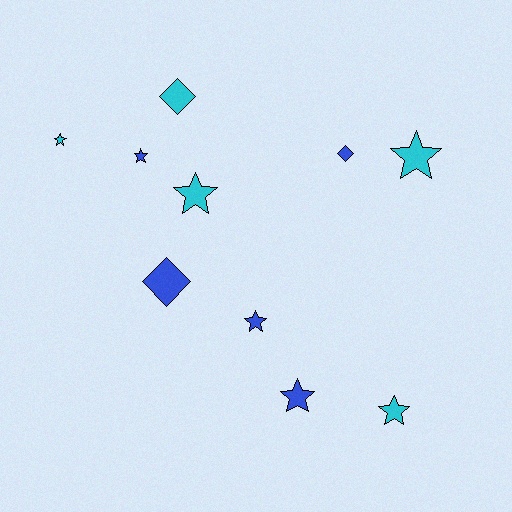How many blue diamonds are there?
There are 2 blue diamonds.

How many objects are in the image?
There are 10 objects.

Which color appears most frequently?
Cyan, with 5 objects.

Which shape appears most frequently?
Star, with 7 objects.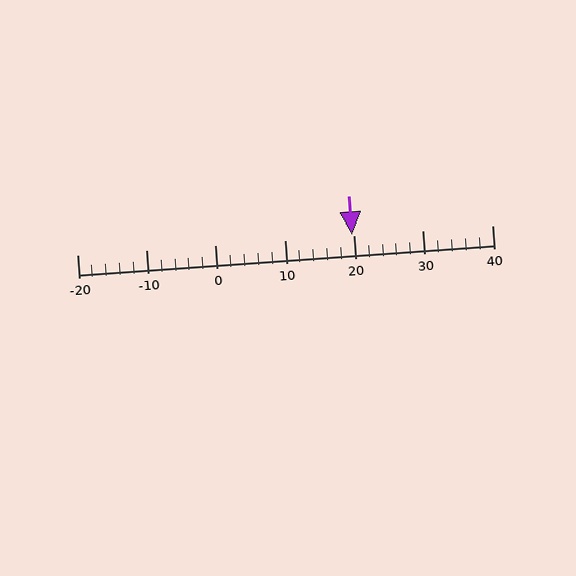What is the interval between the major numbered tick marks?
The major tick marks are spaced 10 units apart.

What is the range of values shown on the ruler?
The ruler shows values from -20 to 40.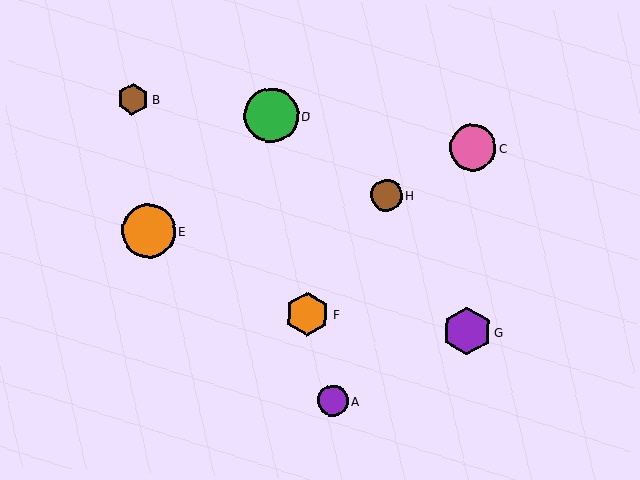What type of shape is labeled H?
Shape H is a brown circle.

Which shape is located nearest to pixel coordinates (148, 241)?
The orange circle (labeled E) at (149, 231) is nearest to that location.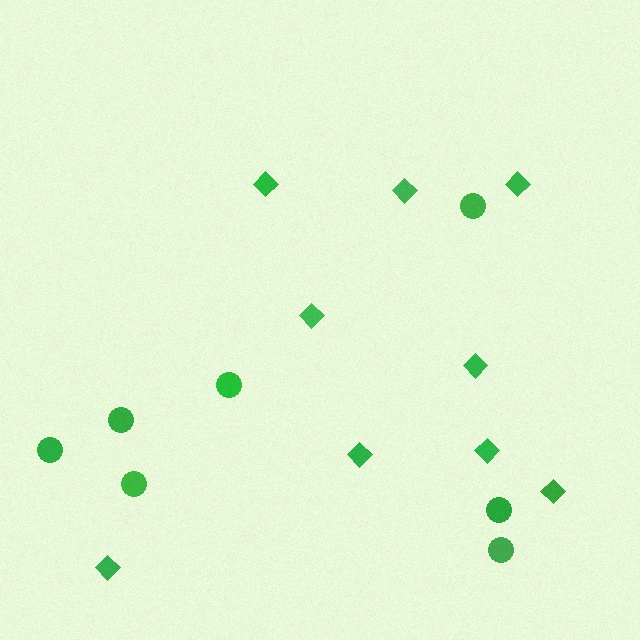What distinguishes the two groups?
There are 2 groups: one group of circles (7) and one group of diamonds (9).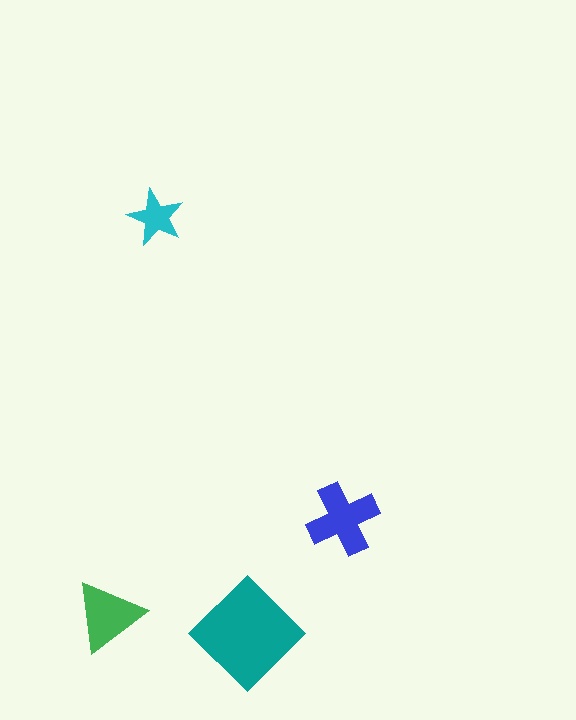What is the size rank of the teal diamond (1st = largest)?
1st.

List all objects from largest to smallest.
The teal diamond, the blue cross, the green triangle, the cyan star.